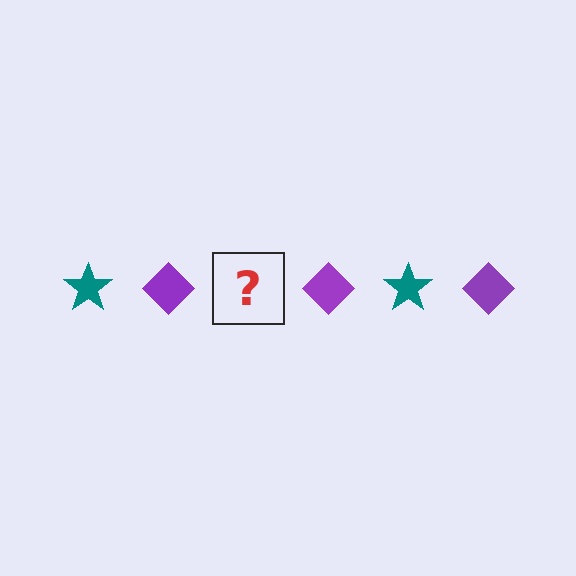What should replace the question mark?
The question mark should be replaced with a teal star.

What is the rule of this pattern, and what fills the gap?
The rule is that the pattern alternates between teal star and purple diamond. The gap should be filled with a teal star.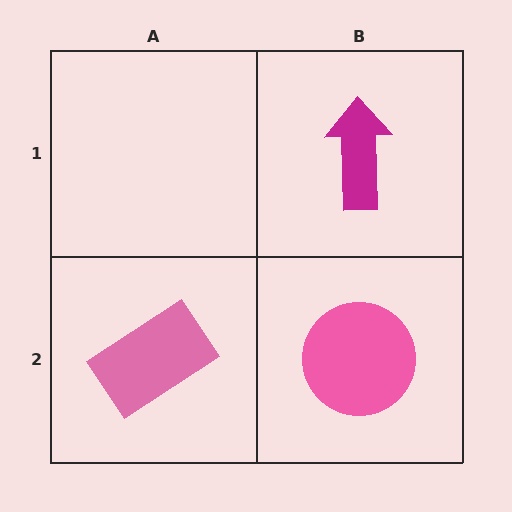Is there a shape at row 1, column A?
No, that cell is empty.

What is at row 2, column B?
A pink circle.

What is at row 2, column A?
A pink rectangle.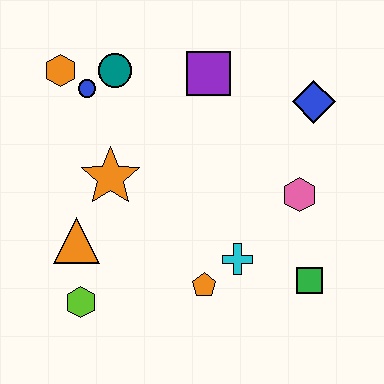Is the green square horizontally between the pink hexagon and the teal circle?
No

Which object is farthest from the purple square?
The lime hexagon is farthest from the purple square.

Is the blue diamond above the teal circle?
No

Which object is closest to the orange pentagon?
The cyan cross is closest to the orange pentagon.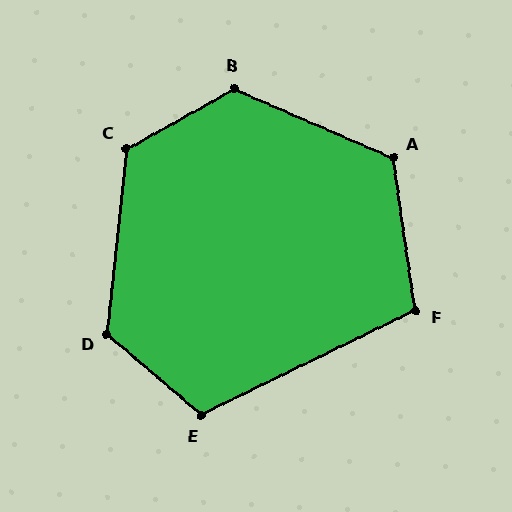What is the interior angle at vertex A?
Approximately 122 degrees (obtuse).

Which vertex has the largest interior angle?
B, at approximately 127 degrees.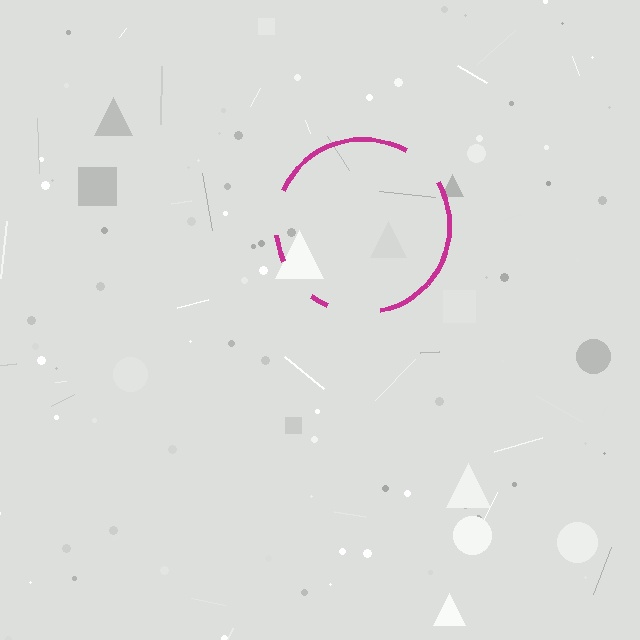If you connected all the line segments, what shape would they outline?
They would outline a circle.